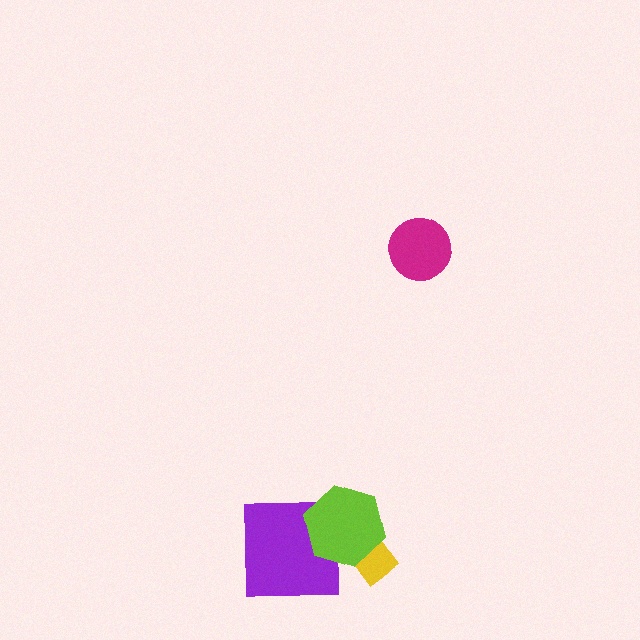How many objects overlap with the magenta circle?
0 objects overlap with the magenta circle.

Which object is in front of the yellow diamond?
The lime hexagon is in front of the yellow diamond.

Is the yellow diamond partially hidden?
Yes, it is partially covered by another shape.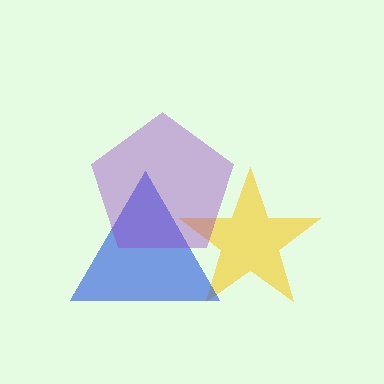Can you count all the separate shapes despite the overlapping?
Yes, there are 3 separate shapes.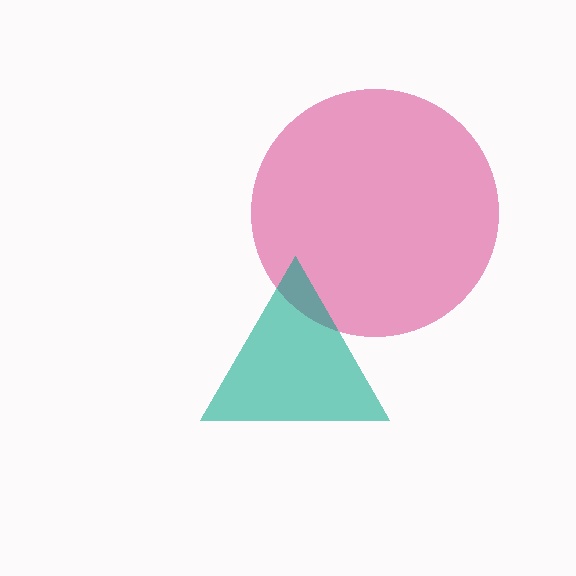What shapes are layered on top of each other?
The layered shapes are: a pink circle, a teal triangle.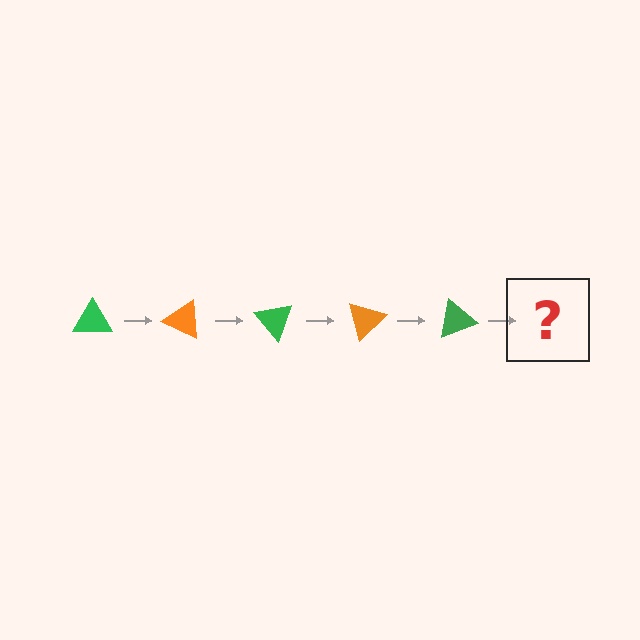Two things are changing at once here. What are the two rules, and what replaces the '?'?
The two rules are that it rotates 25 degrees each step and the color cycles through green and orange. The '?' should be an orange triangle, rotated 125 degrees from the start.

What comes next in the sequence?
The next element should be an orange triangle, rotated 125 degrees from the start.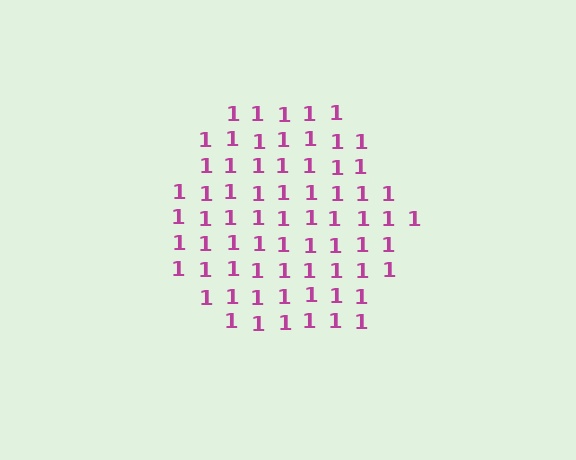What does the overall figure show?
The overall figure shows a hexagon.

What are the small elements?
The small elements are digit 1's.